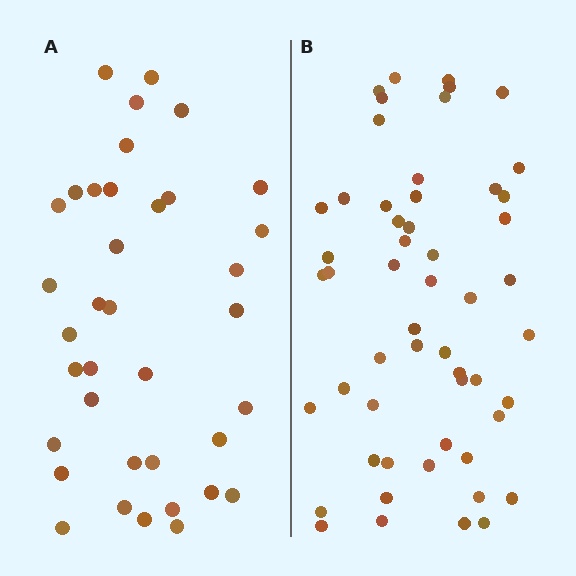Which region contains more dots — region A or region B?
Region B (the right region) has more dots.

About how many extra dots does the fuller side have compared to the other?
Region B has approximately 15 more dots than region A.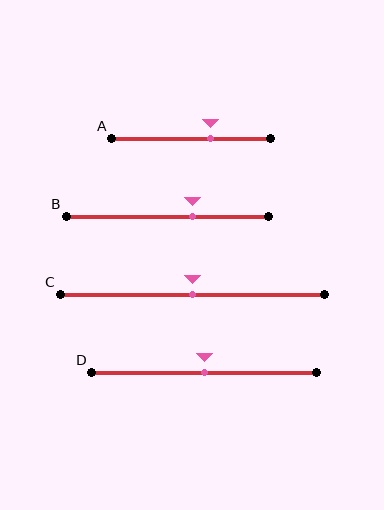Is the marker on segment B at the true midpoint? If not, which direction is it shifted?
No, the marker on segment B is shifted to the right by about 13% of the segment length.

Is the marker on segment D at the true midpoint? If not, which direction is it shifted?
Yes, the marker on segment D is at the true midpoint.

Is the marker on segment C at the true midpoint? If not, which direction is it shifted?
Yes, the marker on segment C is at the true midpoint.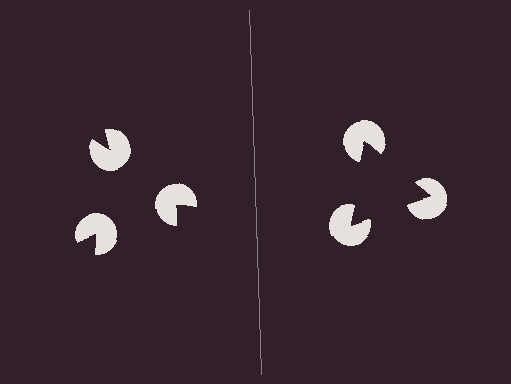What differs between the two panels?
The pac-man discs are positioned identically on both sides; only the wedge orientations differ. On the right they align to a triangle; on the left they are misaligned.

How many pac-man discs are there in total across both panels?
6 — 3 on each side.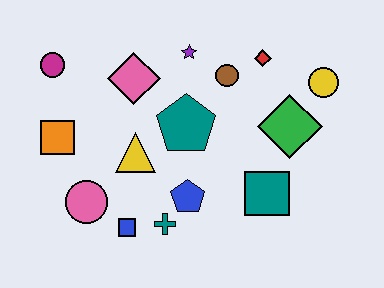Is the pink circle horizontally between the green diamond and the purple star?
No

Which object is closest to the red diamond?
The brown circle is closest to the red diamond.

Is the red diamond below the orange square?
No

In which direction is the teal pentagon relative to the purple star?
The teal pentagon is below the purple star.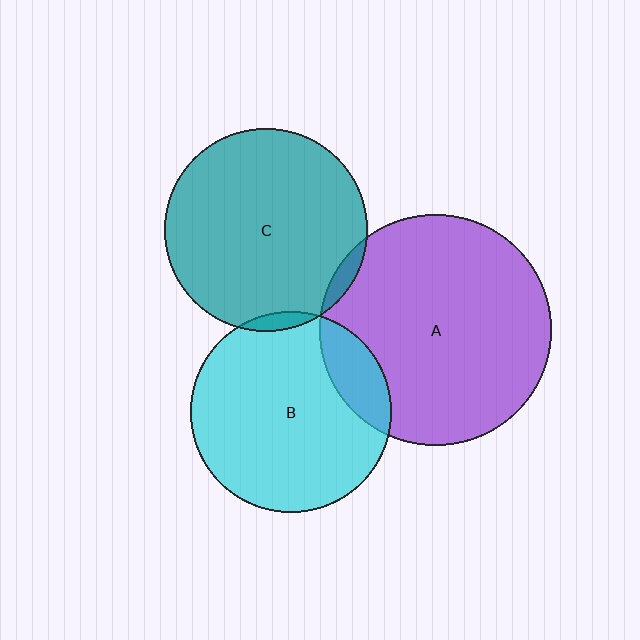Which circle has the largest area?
Circle A (purple).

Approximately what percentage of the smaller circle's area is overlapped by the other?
Approximately 5%.